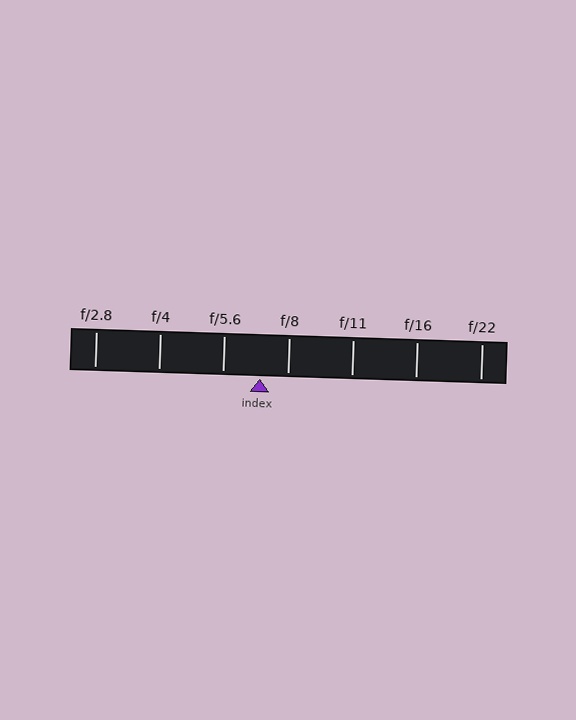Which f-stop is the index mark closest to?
The index mark is closest to f/8.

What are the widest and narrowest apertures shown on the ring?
The widest aperture shown is f/2.8 and the narrowest is f/22.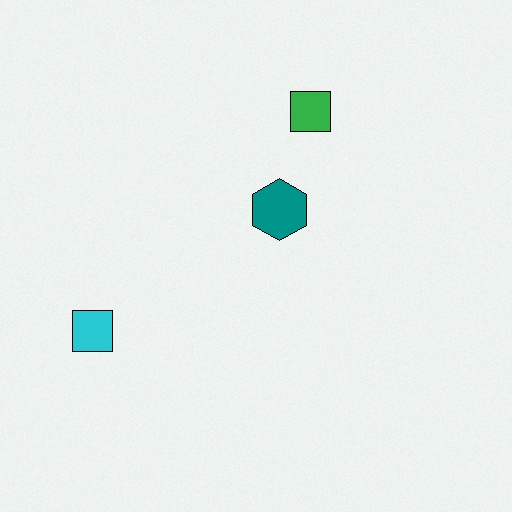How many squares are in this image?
There are 2 squares.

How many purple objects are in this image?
There are no purple objects.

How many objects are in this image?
There are 3 objects.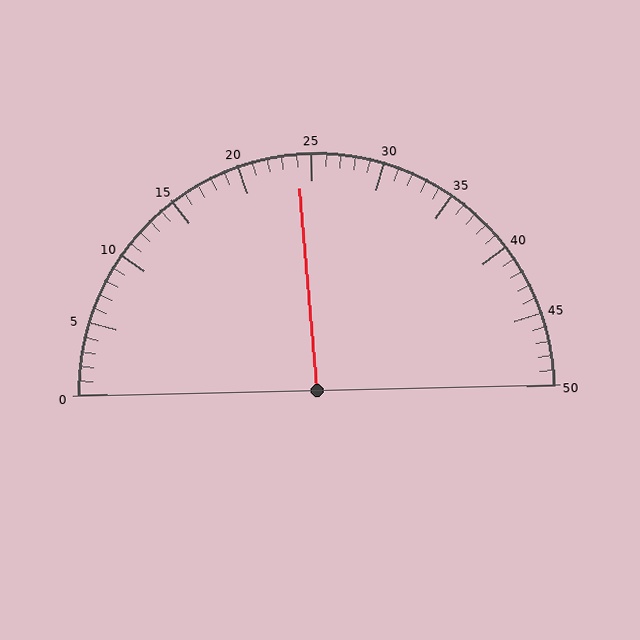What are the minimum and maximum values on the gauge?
The gauge ranges from 0 to 50.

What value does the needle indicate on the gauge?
The needle indicates approximately 24.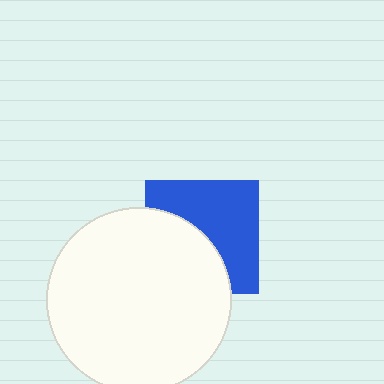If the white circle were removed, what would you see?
You would see the complete blue square.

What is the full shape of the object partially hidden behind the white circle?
The partially hidden object is a blue square.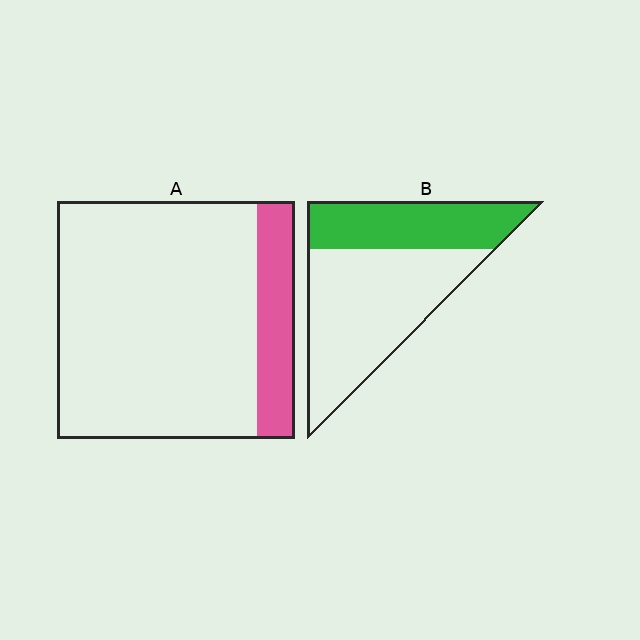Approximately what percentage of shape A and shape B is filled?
A is approximately 15% and B is approximately 35%.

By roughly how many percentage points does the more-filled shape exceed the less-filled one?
By roughly 20 percentage points (B over A).